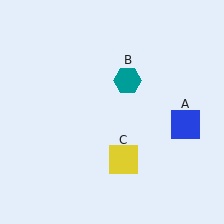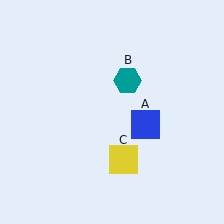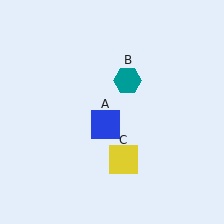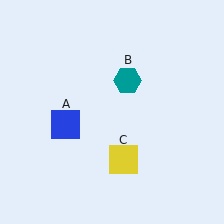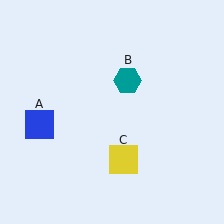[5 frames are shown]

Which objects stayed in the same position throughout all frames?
Teal hexagon (object B) and yellow square (object C) remained stationary.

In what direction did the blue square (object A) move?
The blue square (object A) moved left.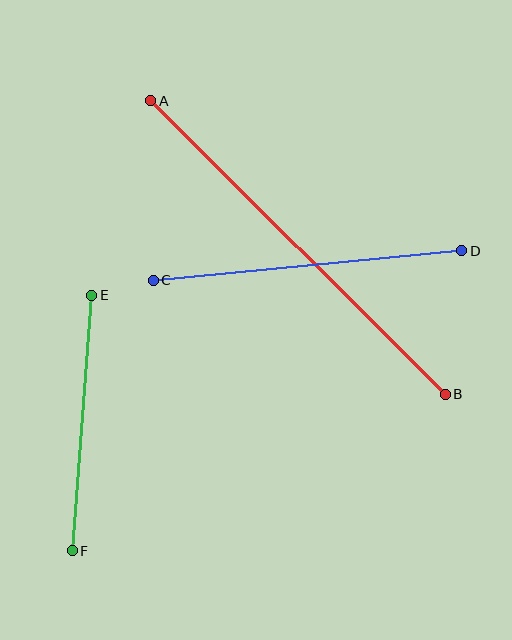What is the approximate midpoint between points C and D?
The midpoint is at approximately (308, 265) pixels.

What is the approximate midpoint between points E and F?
The midpoint is at approximately (82, 423) pixels.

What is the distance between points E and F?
The distance is approximately 256 pixels.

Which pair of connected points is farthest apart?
Points A and B are farthest apart.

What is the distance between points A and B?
The distance is approximately 416 pixels.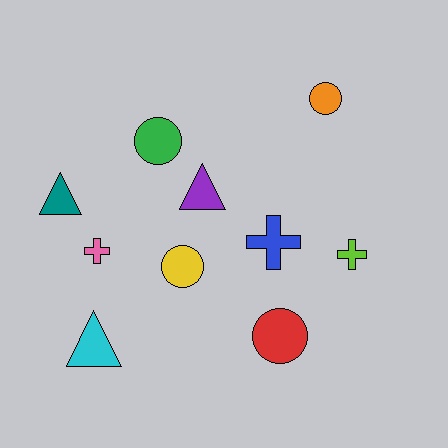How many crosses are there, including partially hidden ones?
There are 3 crosses.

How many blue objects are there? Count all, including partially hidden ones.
There is 1 blue object.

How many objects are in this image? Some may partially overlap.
There are 10 objects.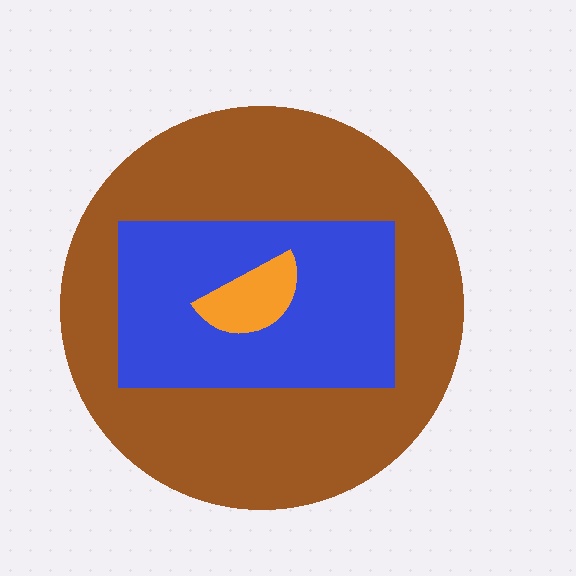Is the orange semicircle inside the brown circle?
Yes.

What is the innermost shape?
The orange semicircle.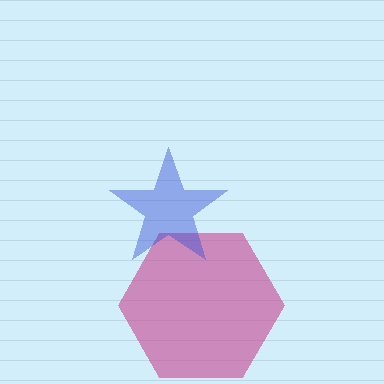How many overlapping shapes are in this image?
There are 2 overlapping shapes in the image.